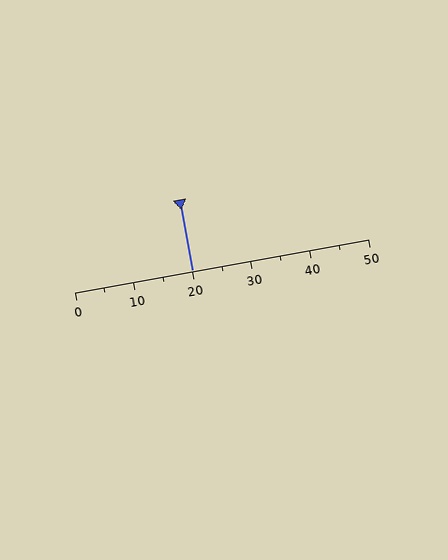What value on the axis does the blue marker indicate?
The marker indicates approximately 20.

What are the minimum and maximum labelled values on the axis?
The axis runs from 0 to 50.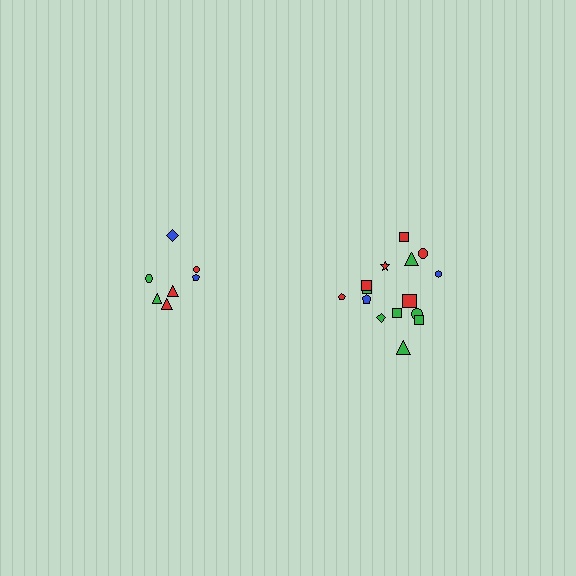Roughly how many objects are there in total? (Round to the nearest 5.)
Roughly 20 objects in total.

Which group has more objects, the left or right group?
The right group.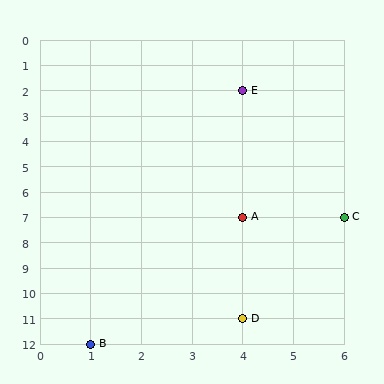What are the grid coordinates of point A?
Point A is at grid coordinates (4, 7).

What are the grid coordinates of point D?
Point D is at grid coordinates (4, 11).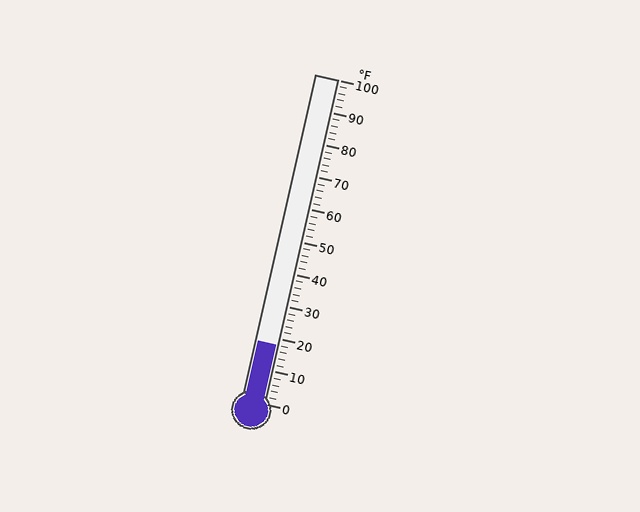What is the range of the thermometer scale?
The thermometer scale ranges from 0°F to 100°F.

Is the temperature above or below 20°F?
The temperature is below 20°F.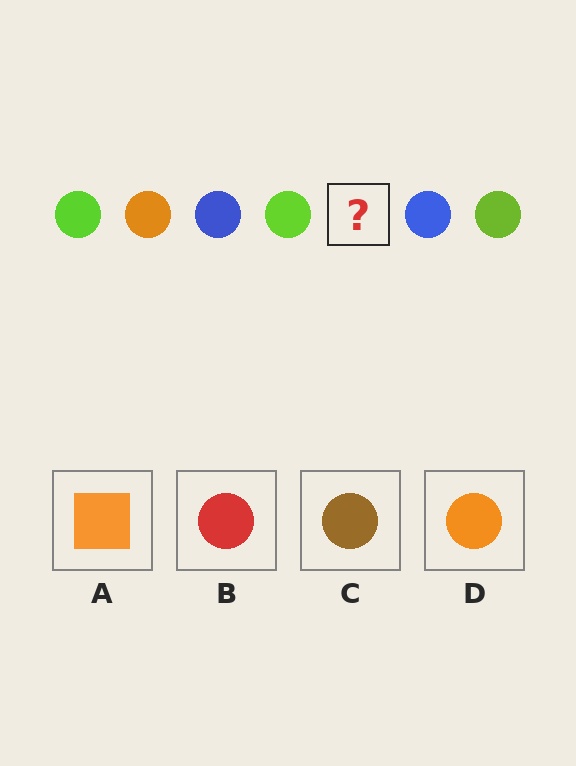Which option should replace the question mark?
Option D.